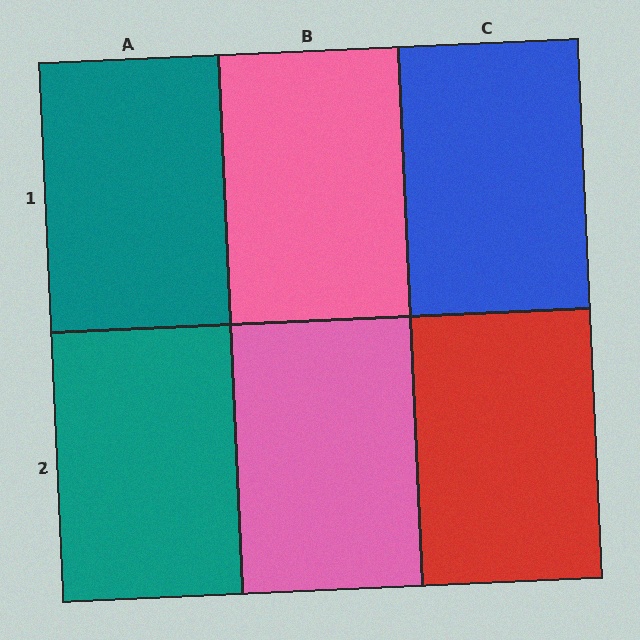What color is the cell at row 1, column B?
Pink.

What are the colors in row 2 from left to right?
Teal, pink, red.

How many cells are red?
1 cell is red.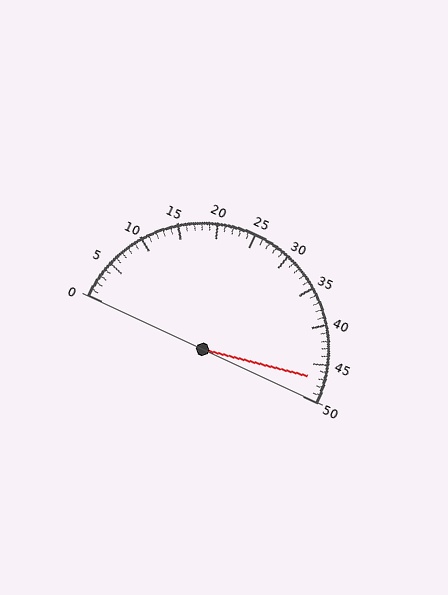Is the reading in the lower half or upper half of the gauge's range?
The reading is in the upper half of the range (0 to 50).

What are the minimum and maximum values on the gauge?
The gauge ranges from 0 to 50.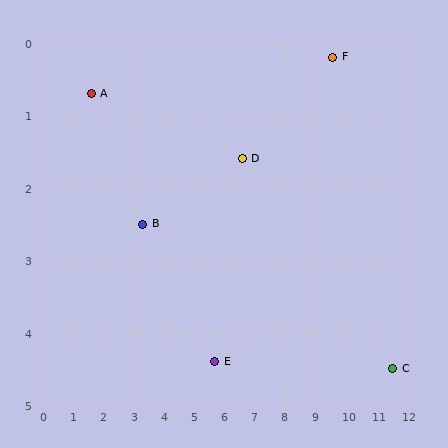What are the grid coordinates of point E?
Point E is at approximately (5.7, 4.4).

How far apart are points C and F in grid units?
Points C and F are about 4.7 grid units apart.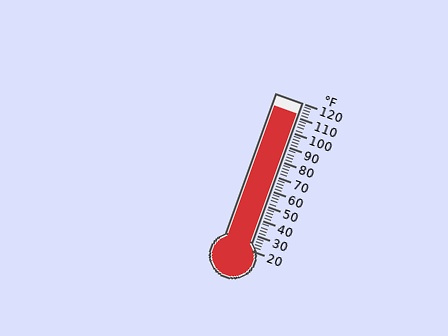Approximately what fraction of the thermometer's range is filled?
The thermometer is filled to approximately 90% of its range.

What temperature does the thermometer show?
The thermometer shows approximately 112°F.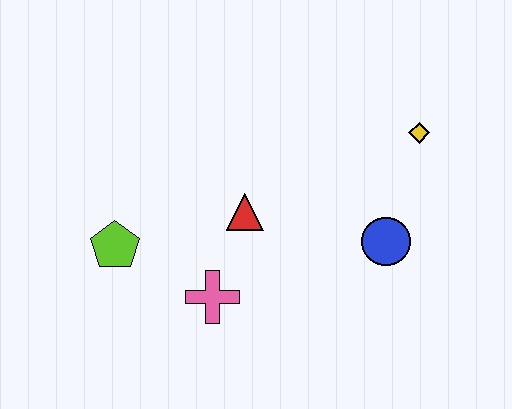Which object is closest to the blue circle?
The yellow diamond is closest to the blue circle.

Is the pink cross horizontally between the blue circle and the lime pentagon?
Yes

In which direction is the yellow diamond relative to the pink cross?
The yellow diamond is to the right of the pink cross.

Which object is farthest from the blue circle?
The lime pentagon is farthest from the blue circle.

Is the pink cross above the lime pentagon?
No